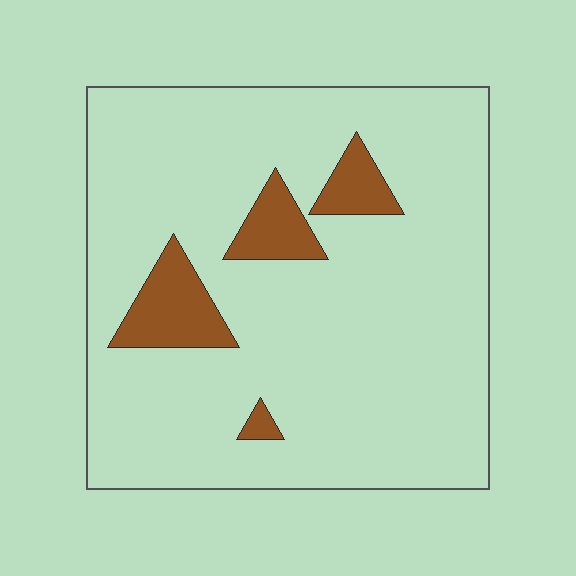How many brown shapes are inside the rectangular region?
4.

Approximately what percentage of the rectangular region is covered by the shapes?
Approximately 10%.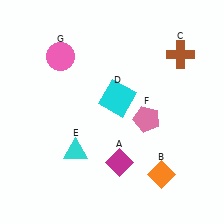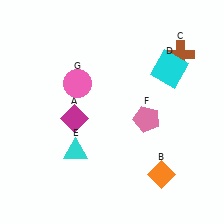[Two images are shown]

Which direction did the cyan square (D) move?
The cyan square (D) moved right.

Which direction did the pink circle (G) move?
The pink circle (G) moved down.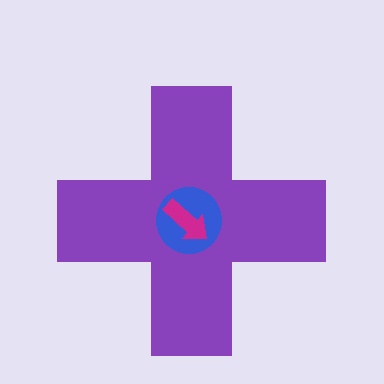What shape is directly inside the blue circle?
The magenta arrow.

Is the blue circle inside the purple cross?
Yes.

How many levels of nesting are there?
3.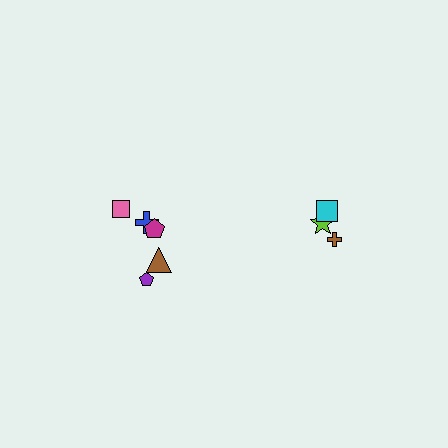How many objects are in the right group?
There are 3 objects.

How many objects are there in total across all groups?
There are 8 objects.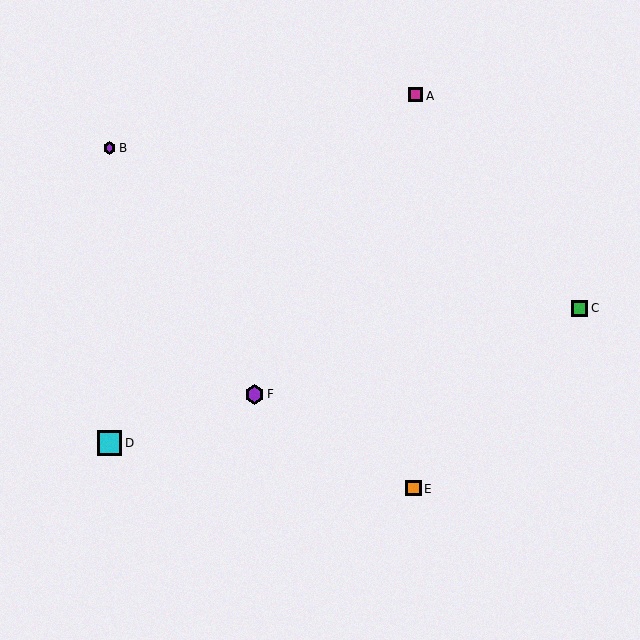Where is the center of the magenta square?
The center of the magenta square is at (416, 95).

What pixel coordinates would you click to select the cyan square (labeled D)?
Click at (110, 443) to select the cyan square D.